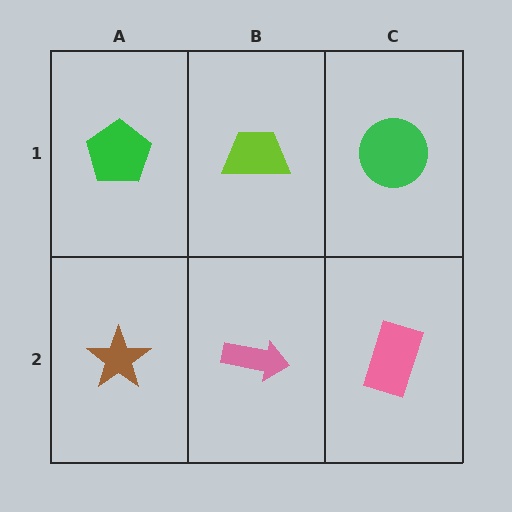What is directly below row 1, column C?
A pink rectangle.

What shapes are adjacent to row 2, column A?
A green pentagon (row 1, column A), a pink arrow (row 2, column B).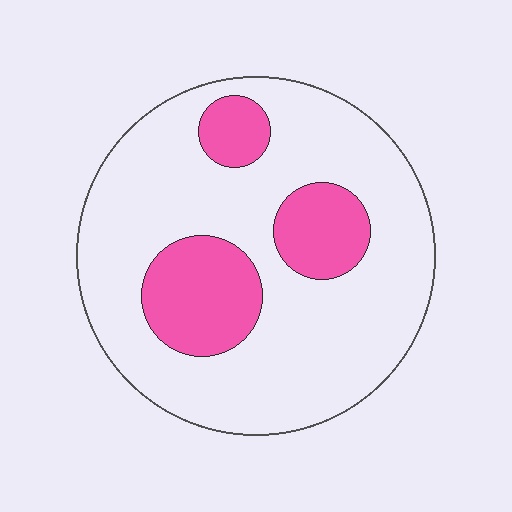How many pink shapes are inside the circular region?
3.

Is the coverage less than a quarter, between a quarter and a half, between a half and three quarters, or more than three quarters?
Less than a quarter.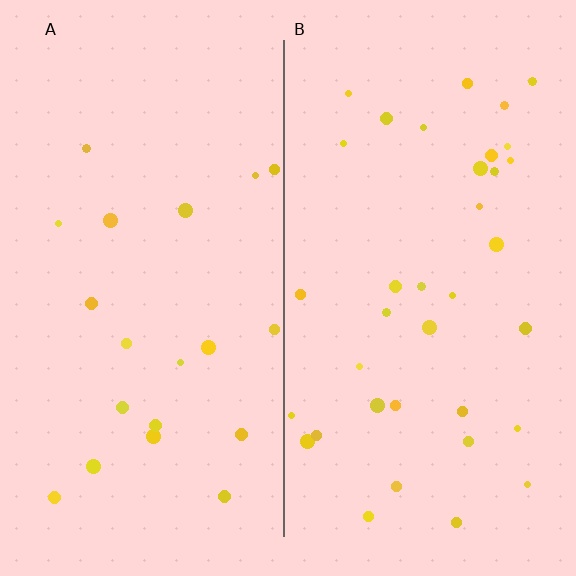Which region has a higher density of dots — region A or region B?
B (the right).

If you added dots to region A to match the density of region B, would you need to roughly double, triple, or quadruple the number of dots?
Approximately double.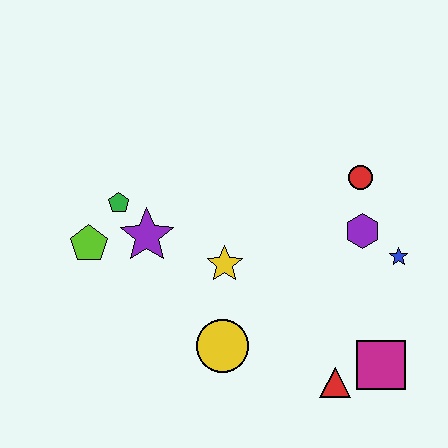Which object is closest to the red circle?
The purple hexagon is closest to the red circle.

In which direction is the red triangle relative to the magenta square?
The red triangle is to the left of the magenta square.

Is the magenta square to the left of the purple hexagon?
No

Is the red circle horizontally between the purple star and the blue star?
Yes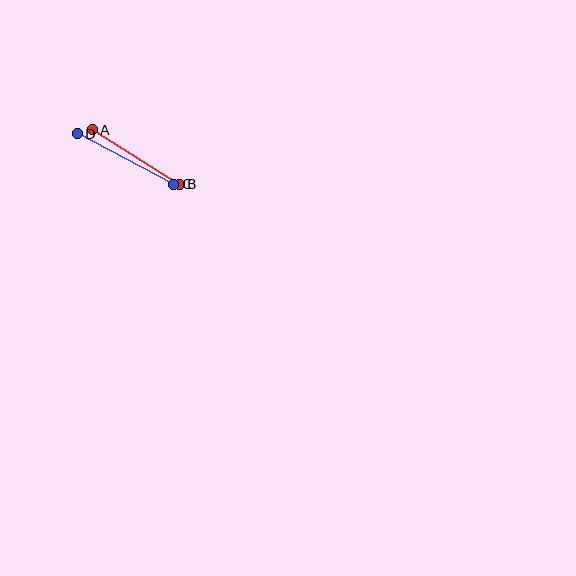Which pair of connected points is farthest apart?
Points C and D are farthest apart.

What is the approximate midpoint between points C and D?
The midpoint is at approximately (126, 159) pixels.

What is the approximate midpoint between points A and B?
The midpoint is at approximately (136, 157) pixels.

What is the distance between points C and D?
The distance is approximately 109 pixels.